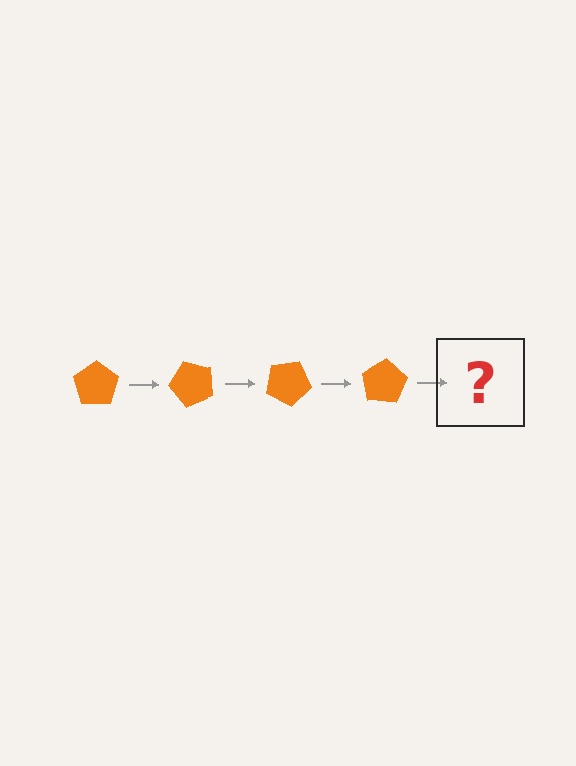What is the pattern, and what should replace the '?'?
The pattern is that the pentagon rotates 50 degrees each step. The '?' should be an orange pentagon rotated 200 degrees.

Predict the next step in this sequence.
The next step is an orange pentagon rotated 200 degrees.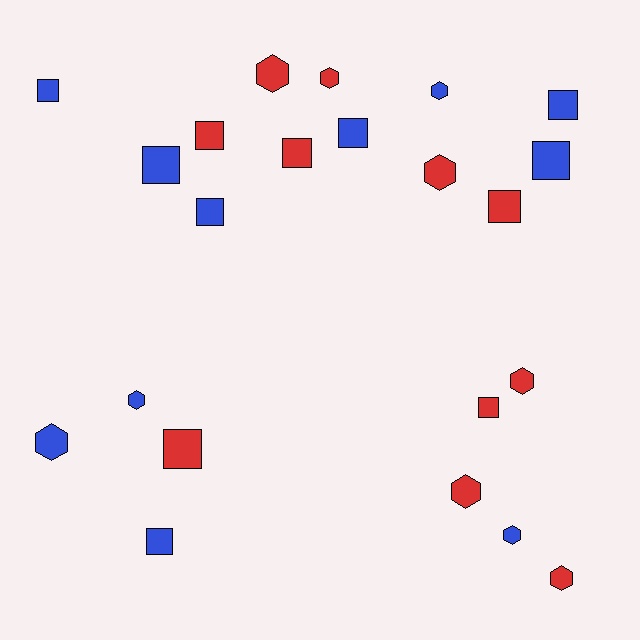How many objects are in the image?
There are 22 objects.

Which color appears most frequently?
Red, with 11 objects.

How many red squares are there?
There are 5 red squares.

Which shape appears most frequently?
Square, with 12 objects.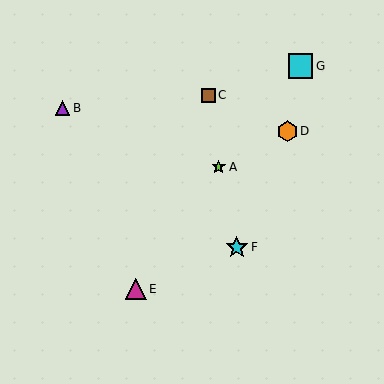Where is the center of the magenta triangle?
The center of the magenta triangle is at (136, 289).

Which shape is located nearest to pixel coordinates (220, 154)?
The lime star (labeled A) at (219, 167) is nearest to that location.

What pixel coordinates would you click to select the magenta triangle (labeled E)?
Click at (136, 289) to select the magenta triangle E.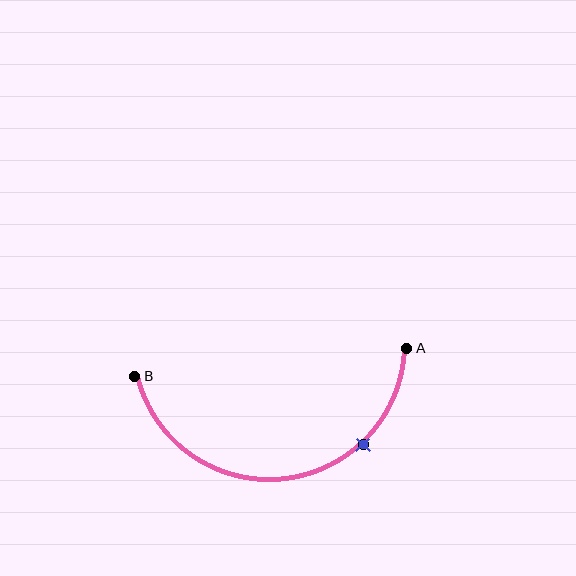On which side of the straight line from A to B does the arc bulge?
The arc bulges below the straight line connecting A and B.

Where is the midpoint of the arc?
The arc midpoint is the point on the curve farthest from the straight line joining A and B. It sits below that line.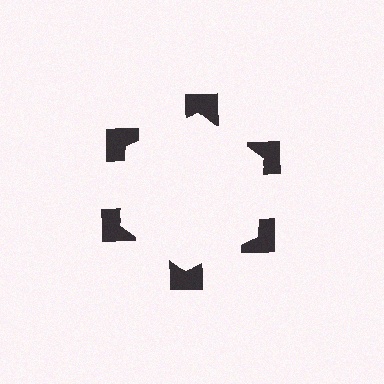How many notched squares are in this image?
There are 6 — one at each vertex of the illusory hexagon.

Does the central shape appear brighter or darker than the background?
It typically appears slightly brighter than the background, even though no actual brightness change is drawn.